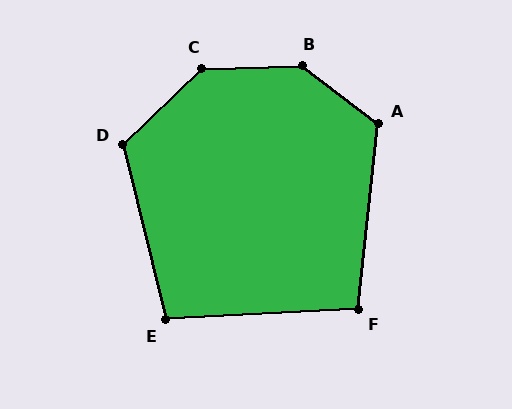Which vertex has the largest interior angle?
B, at approximately 141 degrees.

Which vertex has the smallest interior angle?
F, at approximately 99 degrees.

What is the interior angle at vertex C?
Approximately 138 degrees (obtuse).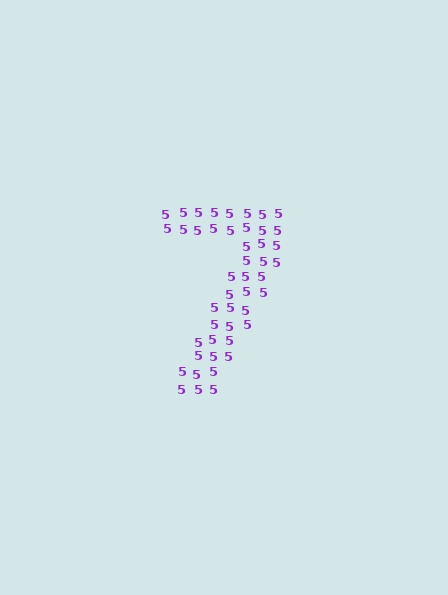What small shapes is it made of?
It is made of small digit 5's.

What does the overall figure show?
The overall figure shows the digit 7.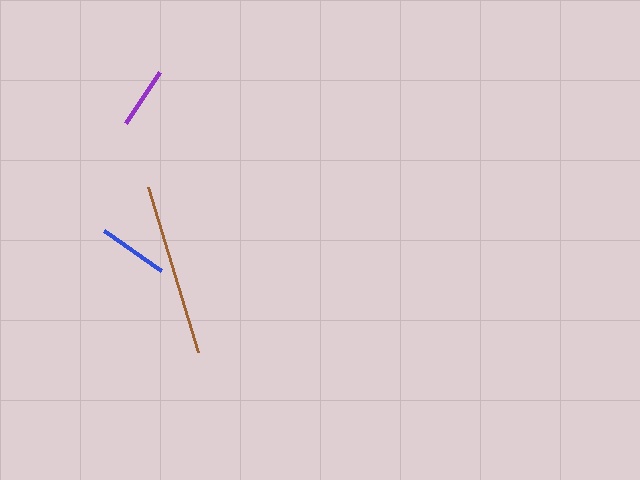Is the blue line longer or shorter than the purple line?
The blue line is longer than the purple line.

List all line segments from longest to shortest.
From longest to shortest: brown, blue, purple.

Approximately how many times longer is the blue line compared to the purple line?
The blue line is approximately 1.1 times the length of the purple line.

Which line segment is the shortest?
The purple line is the shortest at approximately 61 pixels.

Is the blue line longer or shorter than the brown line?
The brown line is longer than the blue line.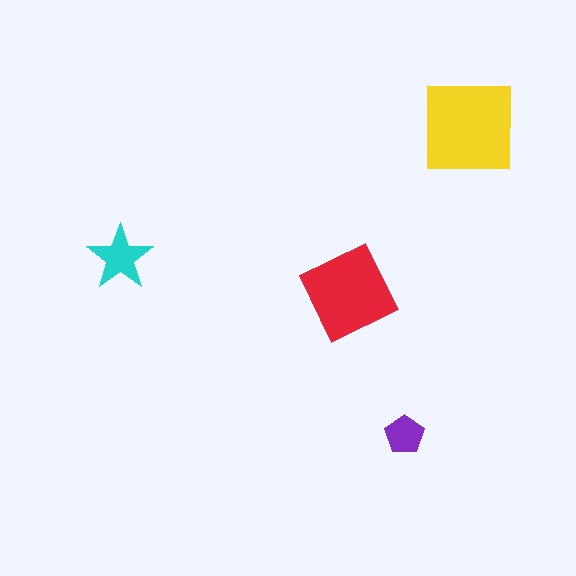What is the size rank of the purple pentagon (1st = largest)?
4th.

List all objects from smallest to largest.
The purple pentagon, the cyan star, the red square, the yellow square.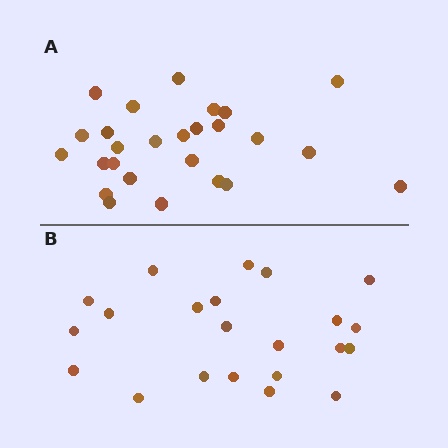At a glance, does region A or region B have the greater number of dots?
Region A (the top region) has more dots.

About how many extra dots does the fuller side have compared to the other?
Region A has about 4 more dots than region B.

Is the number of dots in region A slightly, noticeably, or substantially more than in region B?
Region A has only slightly more — the two regions are fairly close. The ratio is roughly 1.2 to 1.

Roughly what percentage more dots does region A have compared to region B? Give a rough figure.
About 20% more.